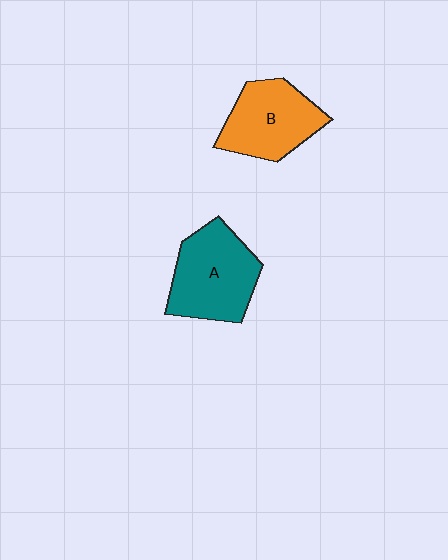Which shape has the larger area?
Shape A (teal).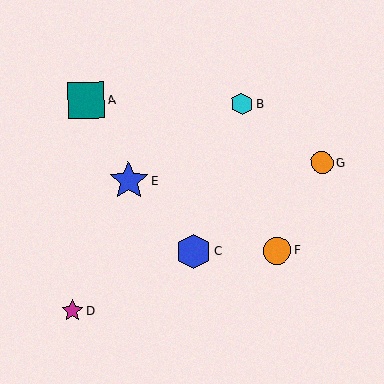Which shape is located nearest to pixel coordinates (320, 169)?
The orange circle (labeled G) at (322, 162) is nearest to that location.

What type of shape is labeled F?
Shape F is an orange circle.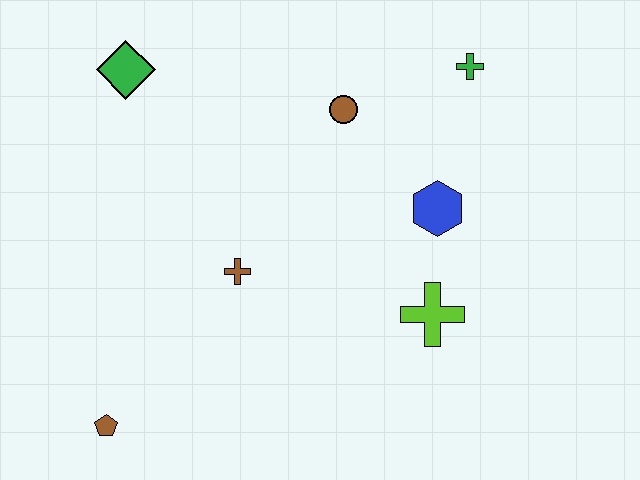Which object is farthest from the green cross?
The brown pentagon is farthest from the green cross.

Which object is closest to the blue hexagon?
The lime cross is closest to the blue hexagon.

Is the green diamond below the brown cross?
No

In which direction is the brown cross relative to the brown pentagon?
The brown cross is above the brown pentagon.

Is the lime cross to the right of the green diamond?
Yes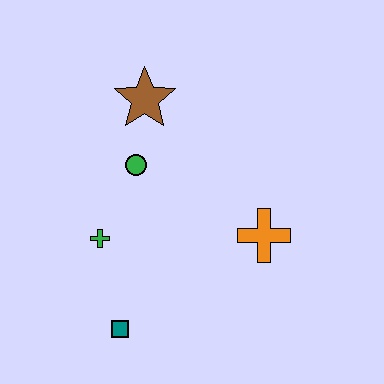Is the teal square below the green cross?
Yes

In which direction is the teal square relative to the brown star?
The teal square is below the brown star.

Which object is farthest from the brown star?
The teal square is farthest from the brown star.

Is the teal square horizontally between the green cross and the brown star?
Yes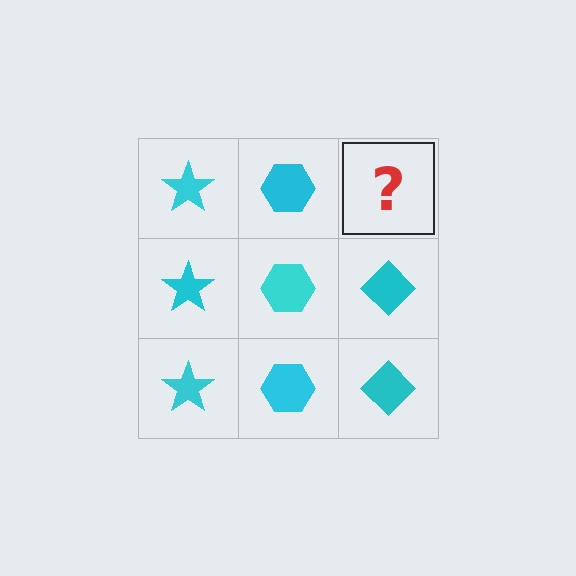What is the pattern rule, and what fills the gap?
The rule is that each column has a consistent shape. The gap should be filled with a cyan diamond.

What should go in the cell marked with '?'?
The missing cell should contain a cyan diamond.